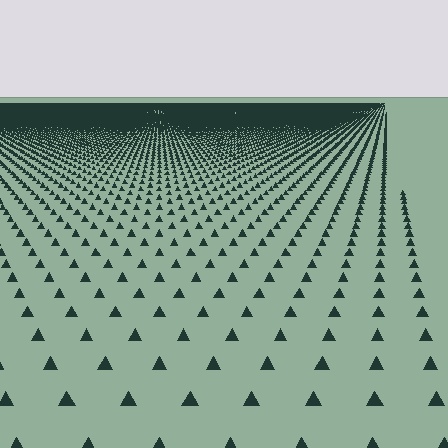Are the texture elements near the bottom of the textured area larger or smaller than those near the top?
Larger. Near the bottom, elements are closer to the viewer and appear at a bigger on-screen size.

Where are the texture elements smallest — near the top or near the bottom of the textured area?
Near the top.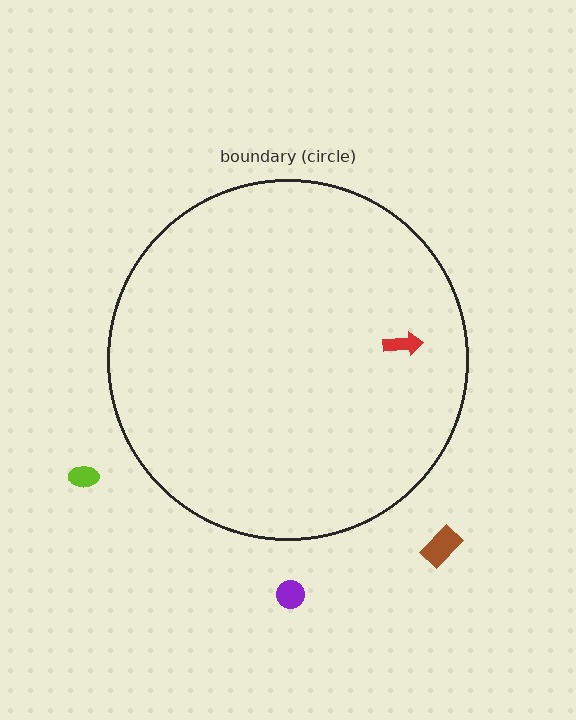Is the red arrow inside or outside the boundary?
Inside.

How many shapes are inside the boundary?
1 inside, 3 outside.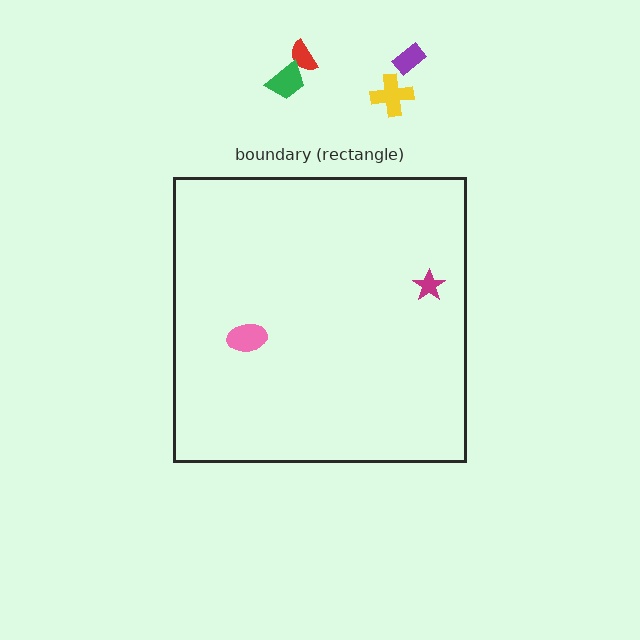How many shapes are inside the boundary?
2 inside, 4 outside.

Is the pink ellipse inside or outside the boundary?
Inside.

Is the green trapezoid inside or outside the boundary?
Outside.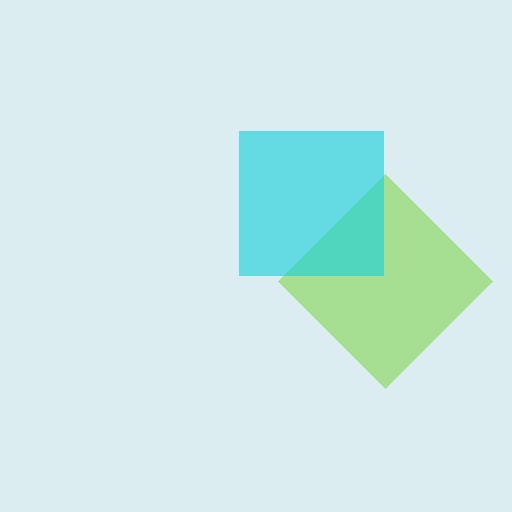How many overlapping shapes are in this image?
There are 2 overlapping shapes in the image.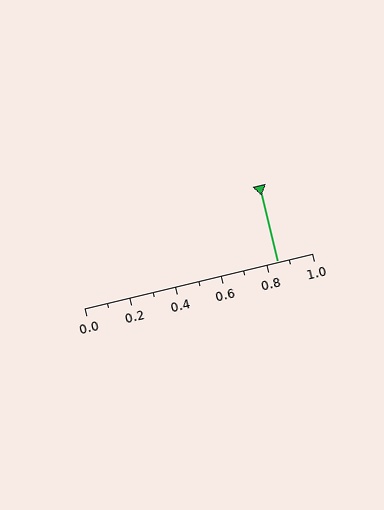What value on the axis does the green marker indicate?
The marker indicates approximately 0.85.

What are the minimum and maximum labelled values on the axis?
The axis runs from 0.0 to 1.0.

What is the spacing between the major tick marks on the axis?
The major ticks are spaced 0.2 apart.